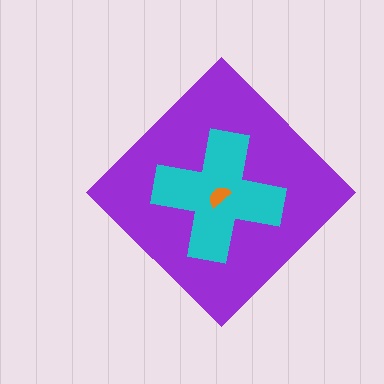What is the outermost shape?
The purple diamond.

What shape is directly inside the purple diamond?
The cyan cross.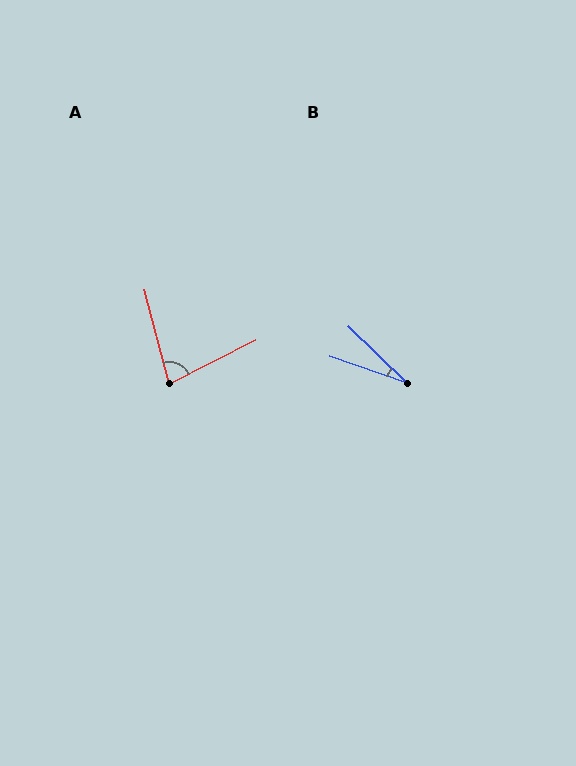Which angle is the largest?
A, at approximately 78 degrees.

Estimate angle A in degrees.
Approximately 78 degrees.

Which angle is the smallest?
B, at approximately 25 degrees.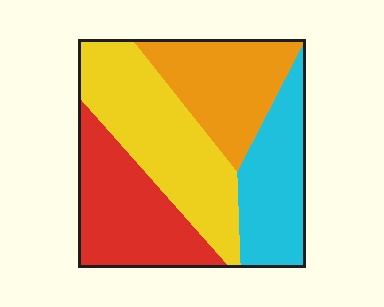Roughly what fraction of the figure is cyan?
Cyan covers 21% of the figure.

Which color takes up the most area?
Yellow, at roughly 30%.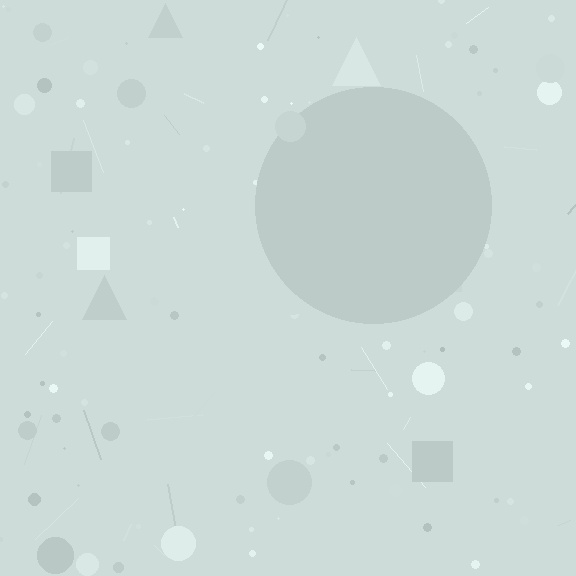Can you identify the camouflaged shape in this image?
The camouflaged shape is a circle.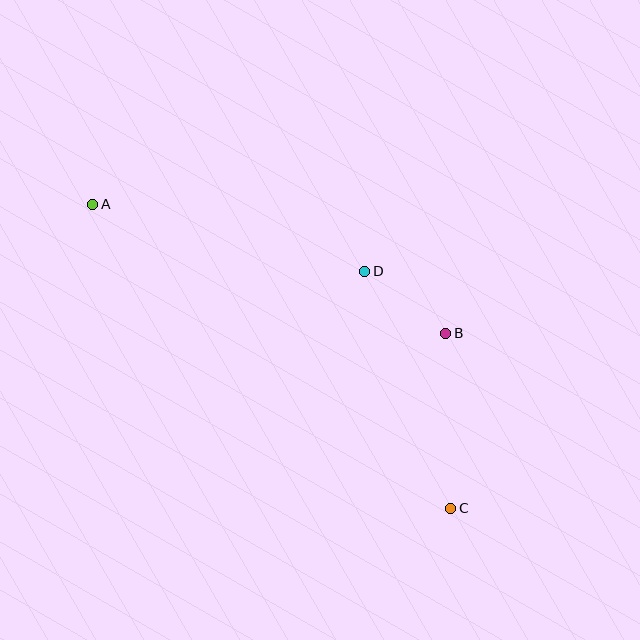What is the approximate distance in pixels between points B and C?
The distance between B and C is approximately 175 pixels.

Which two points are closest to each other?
Points B and D are closest to each other.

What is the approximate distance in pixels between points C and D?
The distance between C and D is approximately 252 pixels.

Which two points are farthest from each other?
Points A and C are farthest from each other.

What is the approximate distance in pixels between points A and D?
The distance between A and D is approximately 280 pixels.